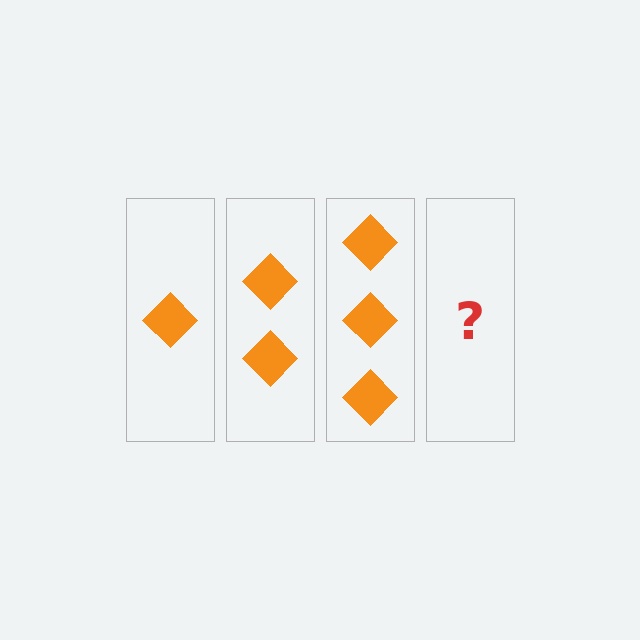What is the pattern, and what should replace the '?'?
The pattern is that each step adds one more diamond. The '?' should be 4 diamonds.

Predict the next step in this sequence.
The next step is 4 diamonds.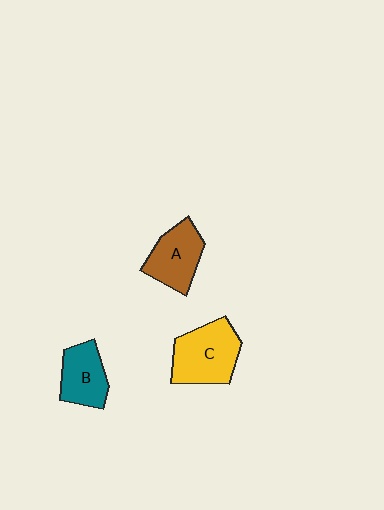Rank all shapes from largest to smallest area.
From largest to smallest: C (yellow), A (brown), B (teal).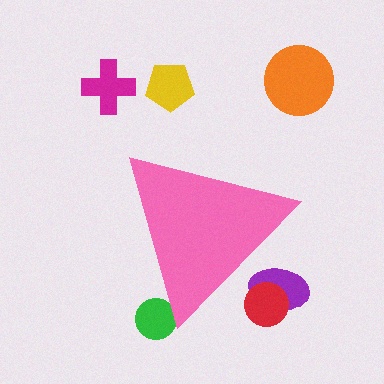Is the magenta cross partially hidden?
No, the magenta cross is fully visible.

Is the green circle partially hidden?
Yes, the green circle is partially hidden behind the pink triangle.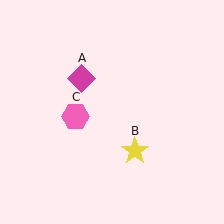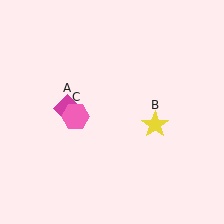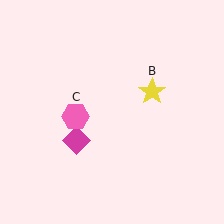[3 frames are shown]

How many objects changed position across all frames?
2 objects changed position: magenta diamond (object A), yellow star (object B).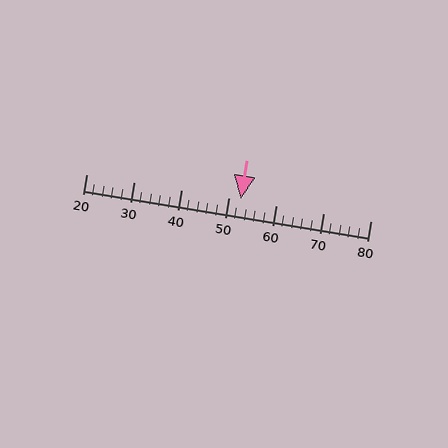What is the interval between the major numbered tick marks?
The major tick marks are spaced 10 units apart.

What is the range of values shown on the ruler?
The ruler shows values from 20 to 80.